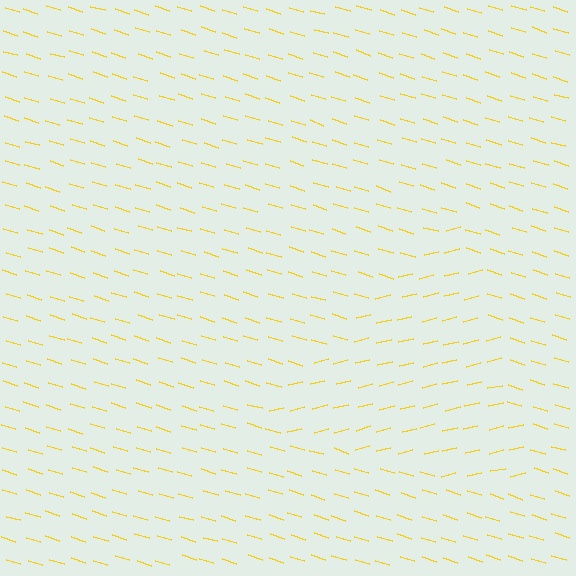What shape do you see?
I see a triangle.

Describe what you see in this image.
The image is filled with small yellow line segments. A triangle region in the image has lines oriented differently from the surrounding lines, creating a visible texture boundary.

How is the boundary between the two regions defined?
The boundary is defined purely by a change in line orientation (approximately 31 degrees difference). All lines are the same color and thickness.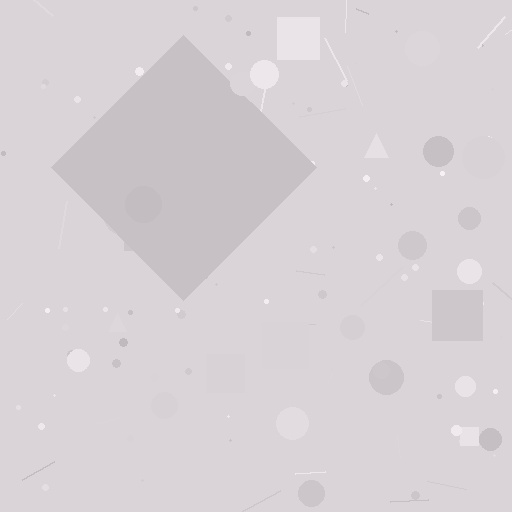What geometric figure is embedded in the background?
A diamond is embedded in the background.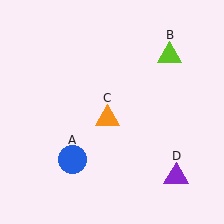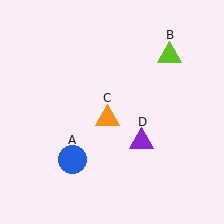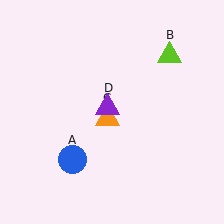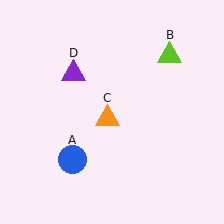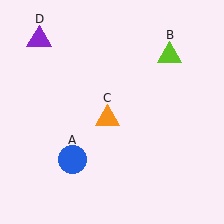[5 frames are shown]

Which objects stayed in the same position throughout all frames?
Blue circle (object A) and lime triangle (object B) and orange triangle (object C) remained stationary.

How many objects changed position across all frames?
1 object changed position: purple triangle (object D).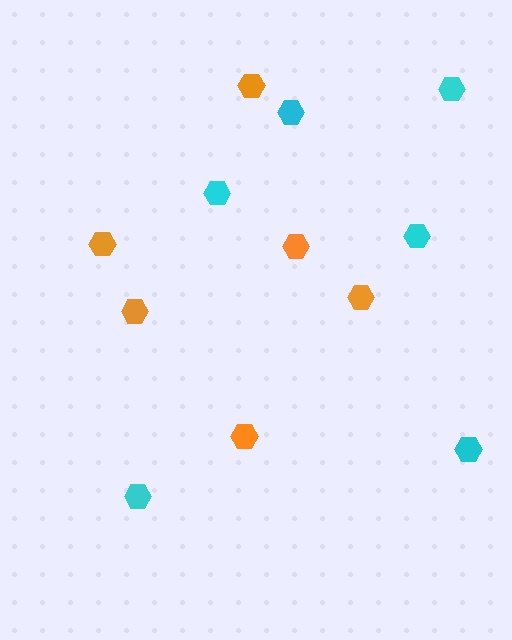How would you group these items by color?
There are 2 groups: one group of orange hexagons (6) and one group of cyan hexagons (6).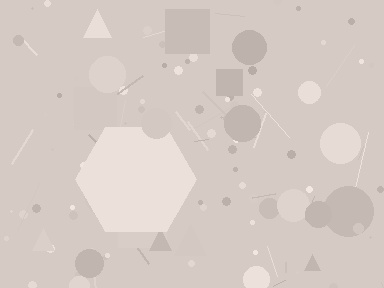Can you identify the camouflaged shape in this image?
The camouflaged shape is a hexagon.